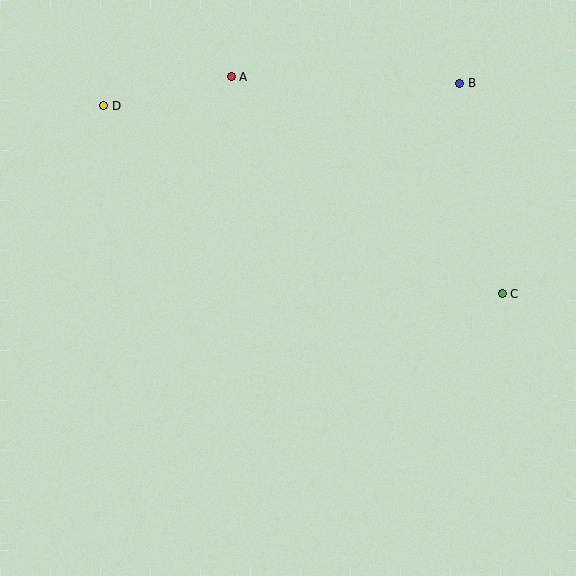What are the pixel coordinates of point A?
Point A is at (231, 77).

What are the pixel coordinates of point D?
Point D is at (104, 106).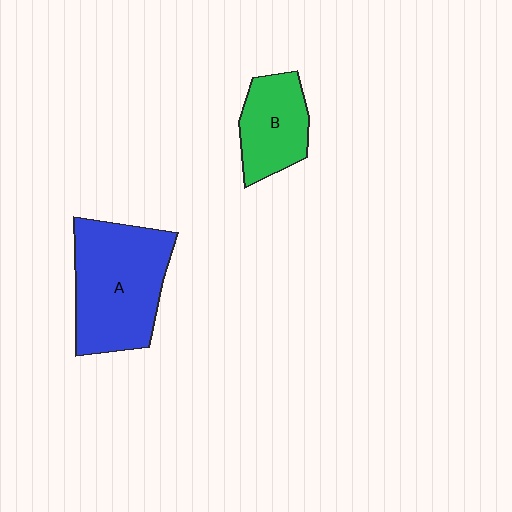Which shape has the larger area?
Shape A (blue).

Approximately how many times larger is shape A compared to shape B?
Approximately 1.8 times.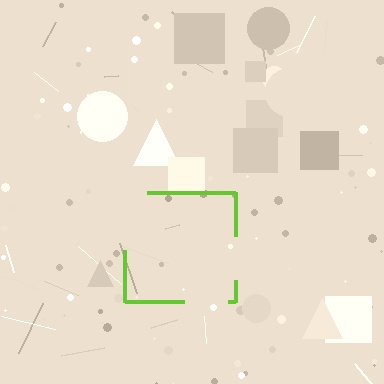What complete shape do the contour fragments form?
The contour fragments form a square.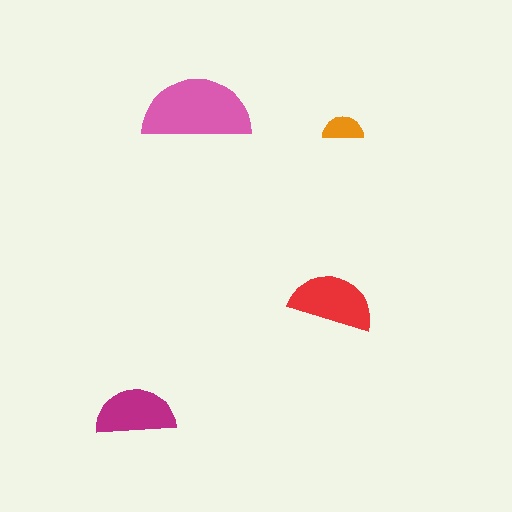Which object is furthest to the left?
The magenta semicircle is leftmost.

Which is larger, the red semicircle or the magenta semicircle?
The red one.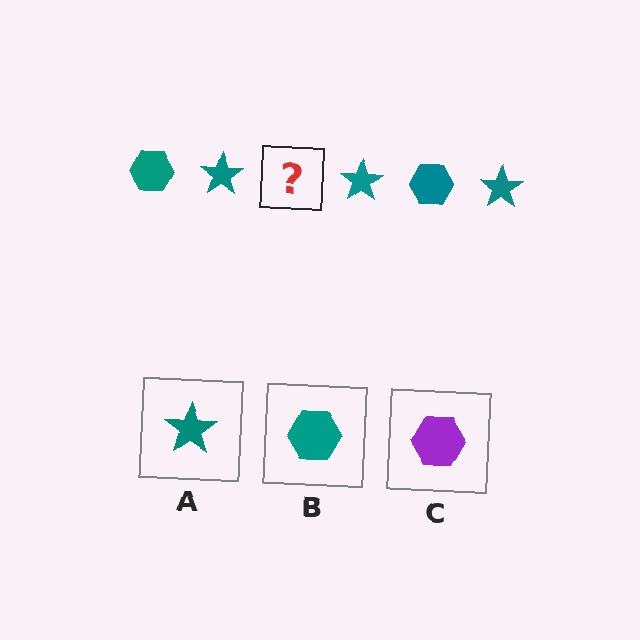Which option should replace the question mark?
Option B.